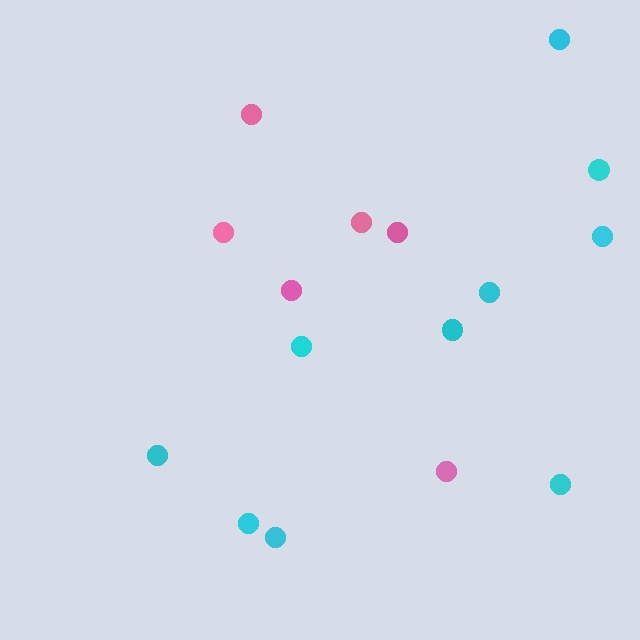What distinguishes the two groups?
There are 2 groups: one group of pink circles (6) and one group of cyan circles (10).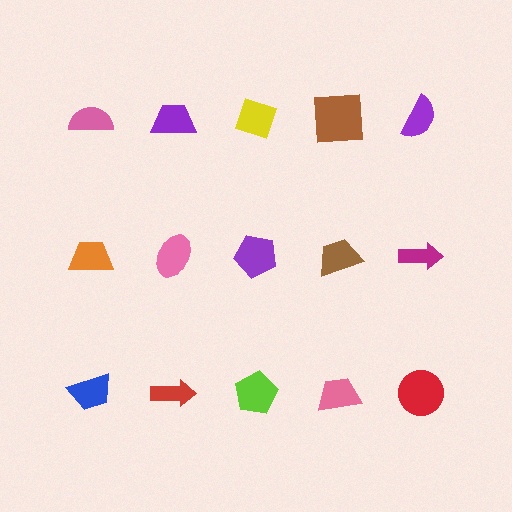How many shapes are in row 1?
5 shapes.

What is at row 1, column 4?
A brown square.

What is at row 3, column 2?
A red arrow.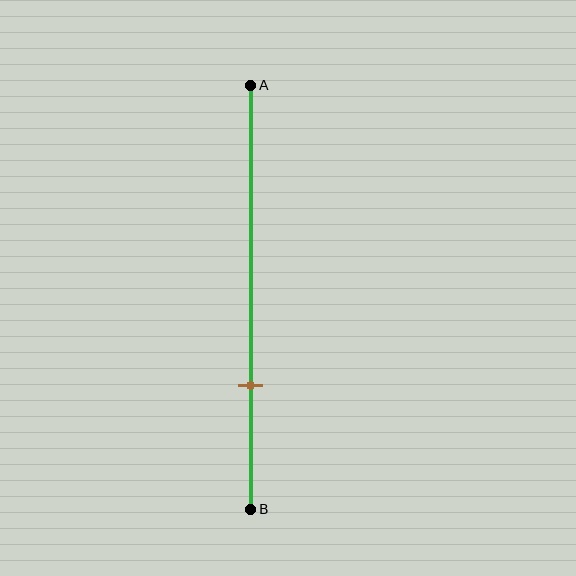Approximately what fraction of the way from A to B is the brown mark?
The brown mark is approximately 70% of the way from A to B.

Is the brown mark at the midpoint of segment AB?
No, the mark is at about 70% from A, not at the 50% midpoint.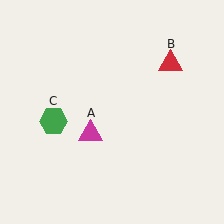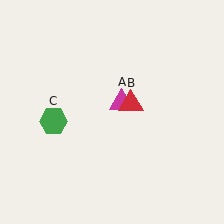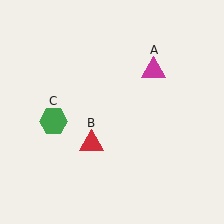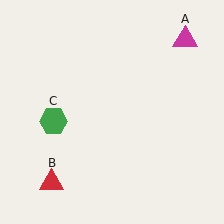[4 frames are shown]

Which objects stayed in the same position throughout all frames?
Green hexagon (object C) remained stationary.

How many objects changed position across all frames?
2 objects changed position: magenta triangle (object A), red triangle (object B).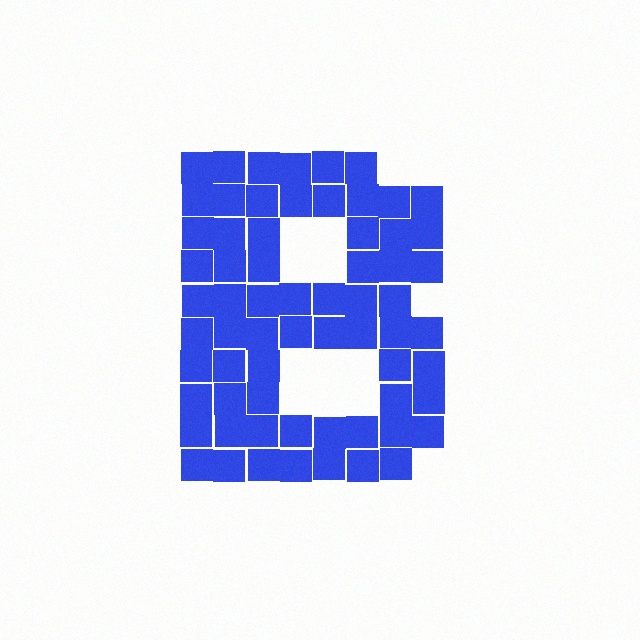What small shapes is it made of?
It is made of small squares.